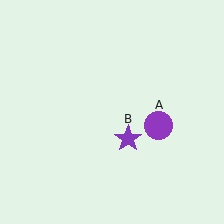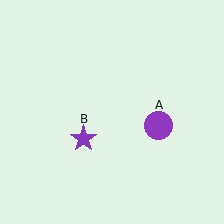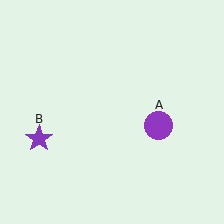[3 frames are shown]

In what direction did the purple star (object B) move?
The purple star (object B) moved left.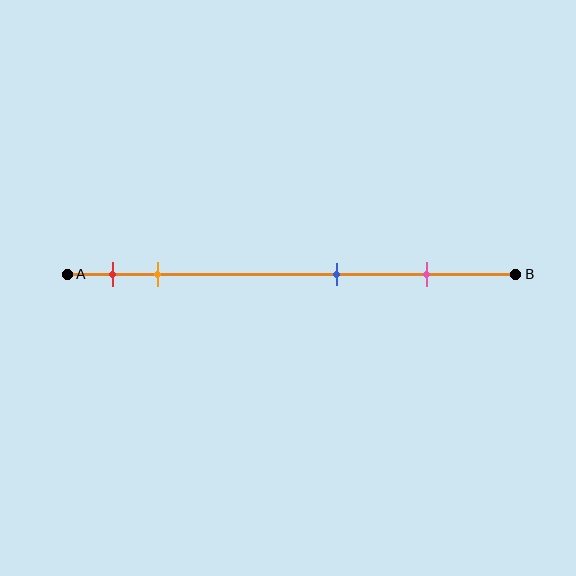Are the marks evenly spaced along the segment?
No, the marks are not evenly spaced.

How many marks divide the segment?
There are 4 marks dividing the segment.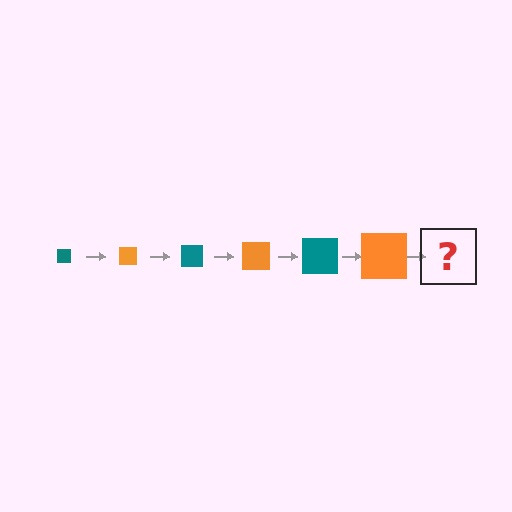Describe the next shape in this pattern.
It should be a teal square, larger than the previous one.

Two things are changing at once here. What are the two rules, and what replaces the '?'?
The two rules are that the square grows larger each step and the color cycles through teal and orange. The '?' should be a teal square, larger than the previous one.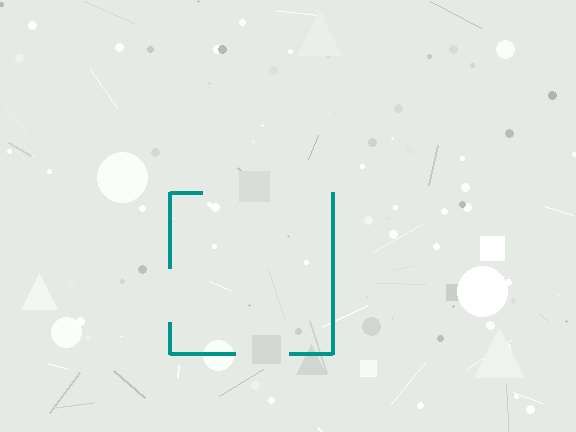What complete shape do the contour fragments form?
The contour fragments form a square.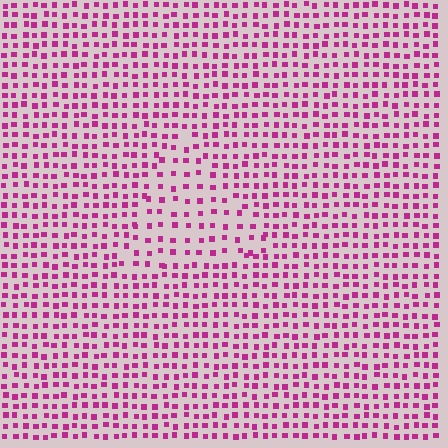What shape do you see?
I see a triangle.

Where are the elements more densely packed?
The elements are more densely packed outside the triangle boundary.